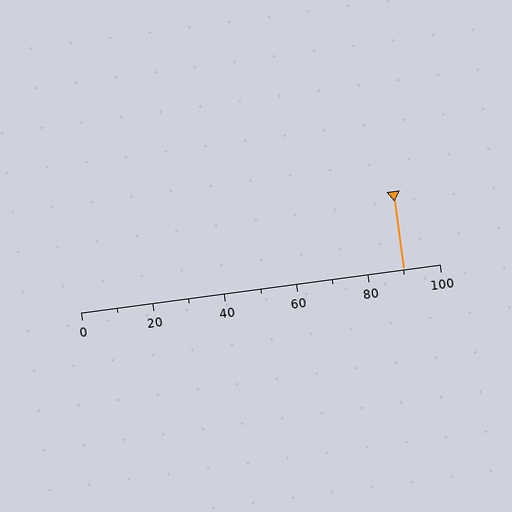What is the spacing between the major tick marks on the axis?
The major ticks are spaced 20 apart.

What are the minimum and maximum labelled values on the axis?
The axis runs from 0 to 100.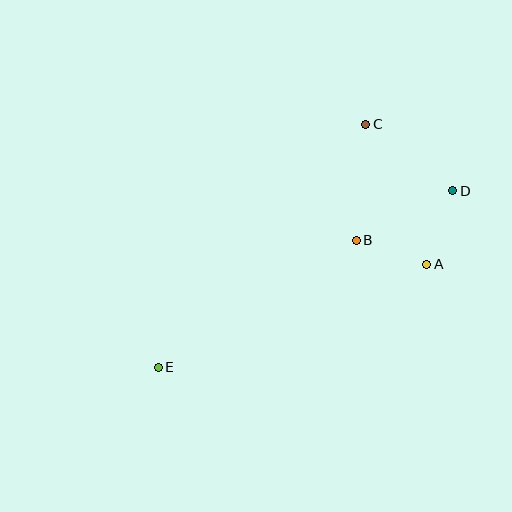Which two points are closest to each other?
Points A and B are closest to each other.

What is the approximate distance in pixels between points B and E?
The distance between B and E is approximately 235 pixels.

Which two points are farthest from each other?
Points D and E are farthest from each other.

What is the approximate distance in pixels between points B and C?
The distance between B and C is approximately 116 pixels.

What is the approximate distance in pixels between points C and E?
The distance between C and E is approximately 319 pixels.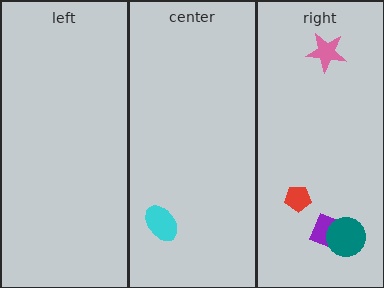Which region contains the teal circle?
The right region.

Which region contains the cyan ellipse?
The center region.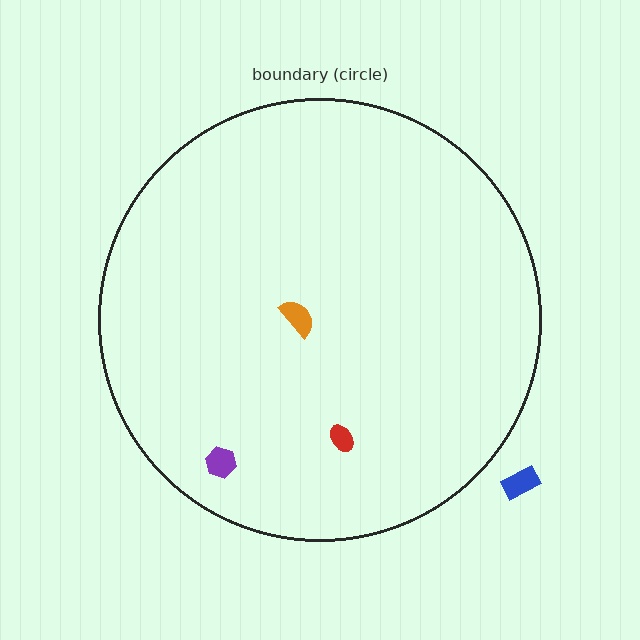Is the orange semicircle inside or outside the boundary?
Inside.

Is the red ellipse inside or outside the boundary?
Inside.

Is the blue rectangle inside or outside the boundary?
Outside.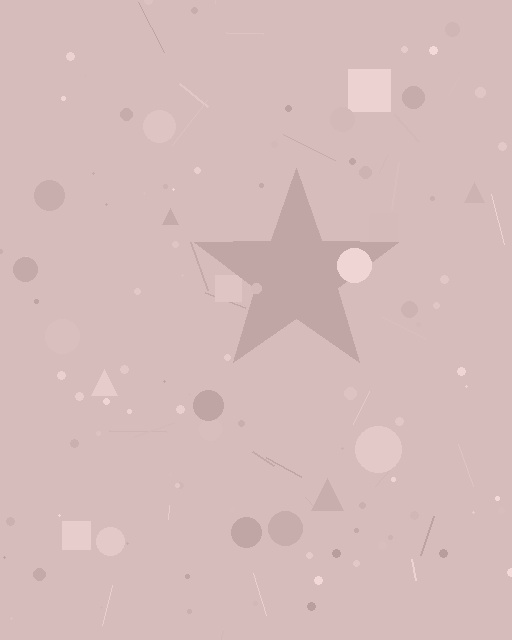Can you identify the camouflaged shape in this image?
The camouflaged shape is a star.